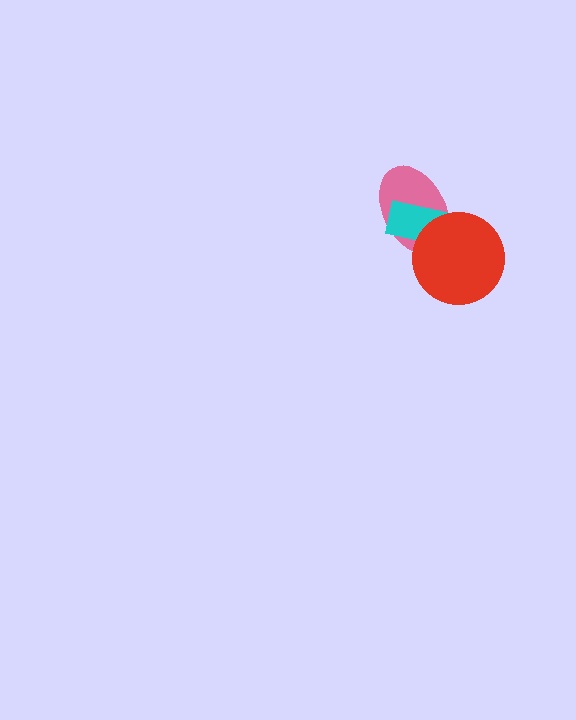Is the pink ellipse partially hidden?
Yes, it is partially covered by another shape.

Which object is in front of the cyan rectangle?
The red circle is in front of the cyan rectangle.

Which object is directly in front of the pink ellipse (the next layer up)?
The cyan rectangle is directly in front of the pink ellipse.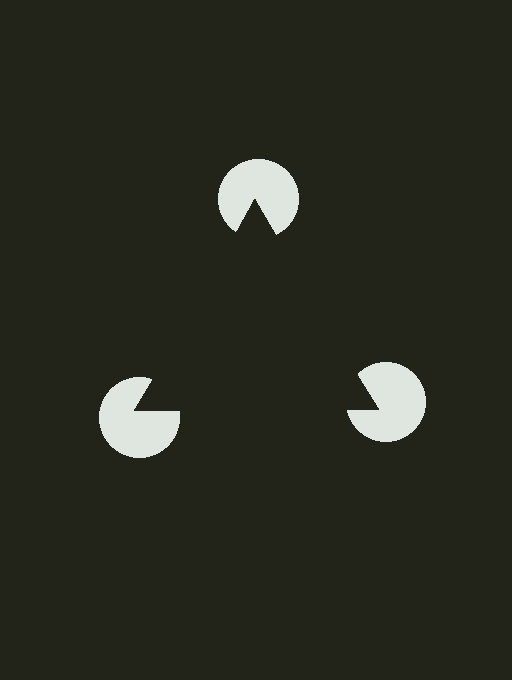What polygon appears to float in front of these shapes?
An illusory triangle — its edges are inferred from the aligned wedge cuts in the pac-man discs, not physically drawn.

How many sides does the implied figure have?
3 sides.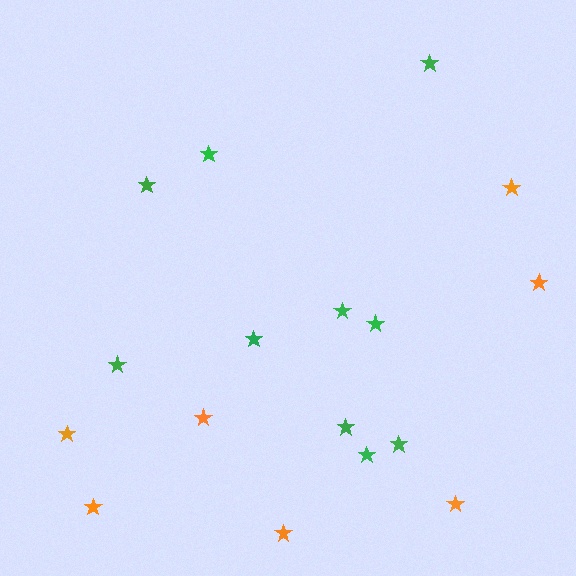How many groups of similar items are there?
There are 2 groups: one group of orange stars (7) and one group of green stars (10).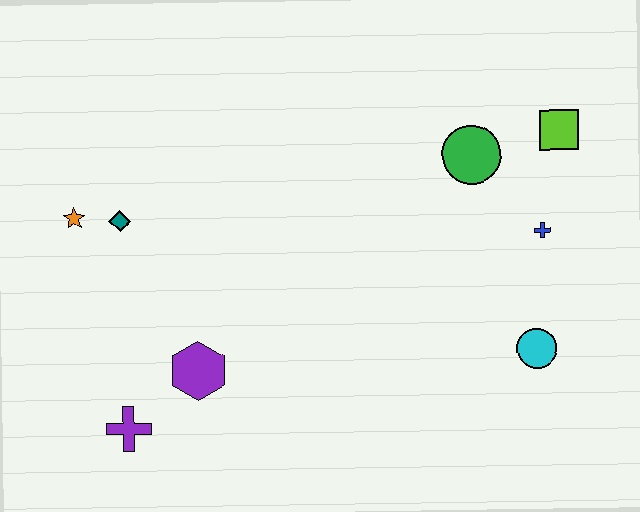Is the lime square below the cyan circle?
No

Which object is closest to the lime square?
The green circle is closest to the lime square.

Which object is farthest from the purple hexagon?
The lime square is farthest from the purple hexagon.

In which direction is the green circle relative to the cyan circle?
The green circle is above the cyan circle.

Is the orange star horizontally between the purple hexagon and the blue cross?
No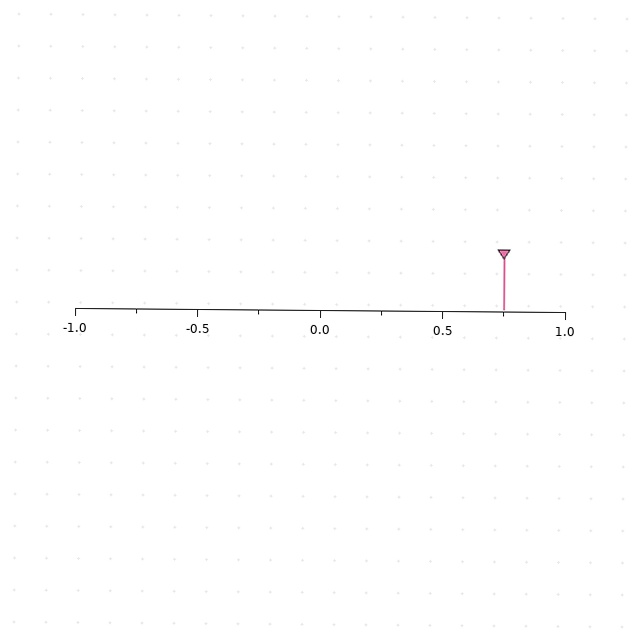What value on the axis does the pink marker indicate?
The marker indicates approximately 0.75.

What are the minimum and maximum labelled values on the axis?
The axis runs from -1.0 to 1.0.